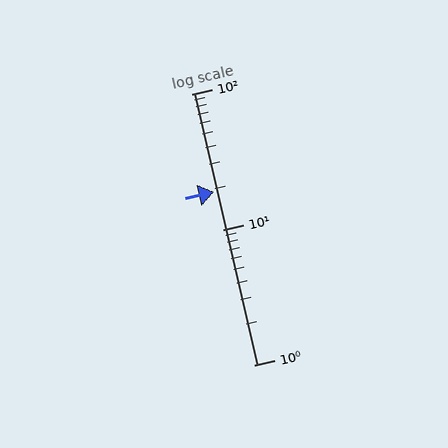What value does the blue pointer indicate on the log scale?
The pointer indicates approximately 19.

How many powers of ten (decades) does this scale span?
The scale spans 2 decades, from 1 to 100.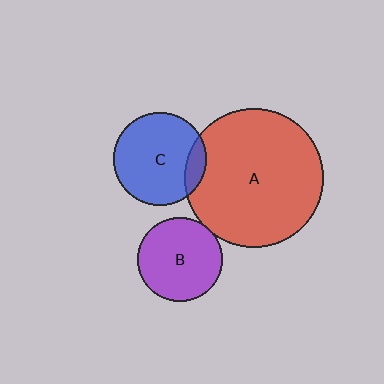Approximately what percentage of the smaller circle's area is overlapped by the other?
Approximately 5%.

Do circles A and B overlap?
Yes.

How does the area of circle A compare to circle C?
Approximately 2.3 times.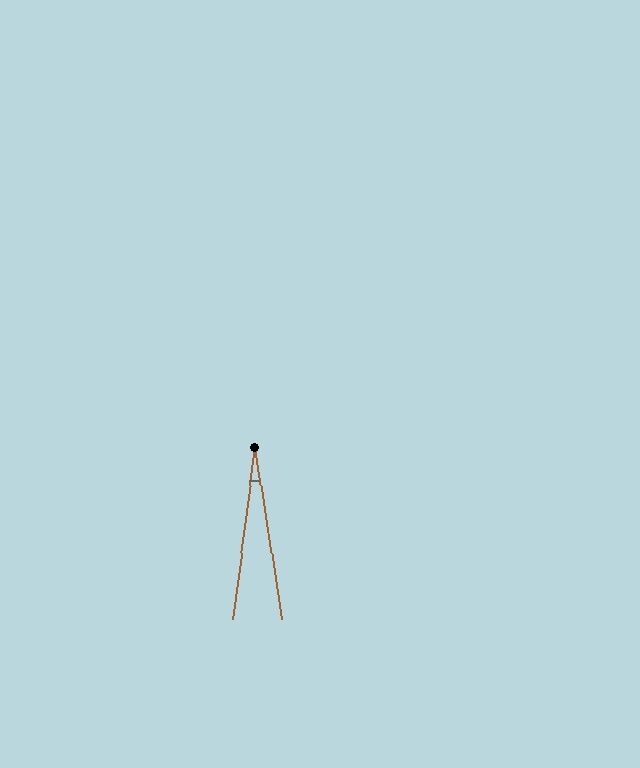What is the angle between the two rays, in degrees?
Approximately 16 degrees.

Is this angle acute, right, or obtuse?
It is acute.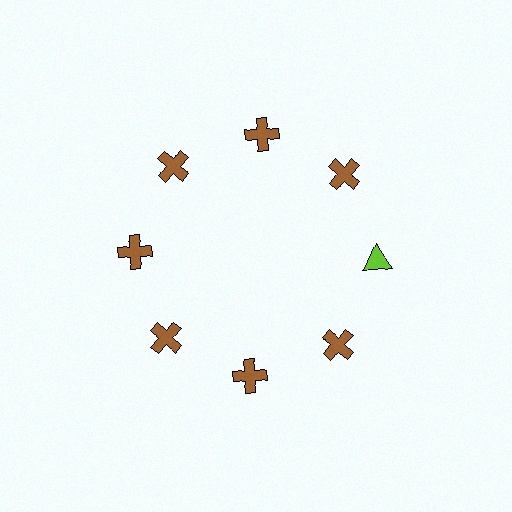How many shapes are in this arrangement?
There are 8 shapes arranged in a ring pattern.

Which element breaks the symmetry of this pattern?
The lime triangle at roughly the 3 o'clock position breaks the symmetry. All other shapes are brown crosses.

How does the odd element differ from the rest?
It differs in both color (lime instead of brown) and shape (triangle instead of cross).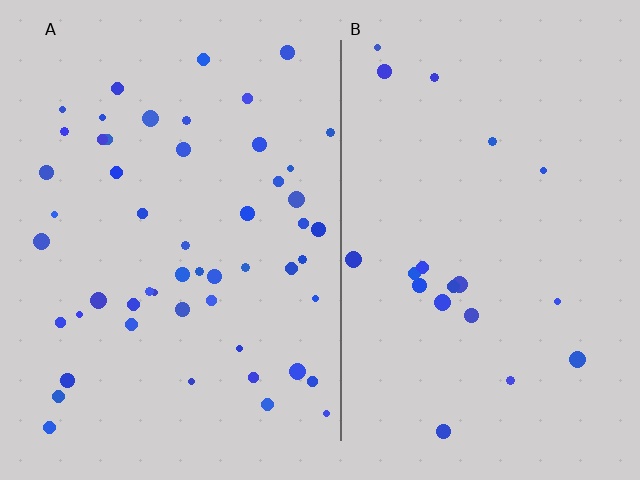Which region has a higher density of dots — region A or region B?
A (the left).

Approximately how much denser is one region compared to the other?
Approximately 2.6× — region A over region B.